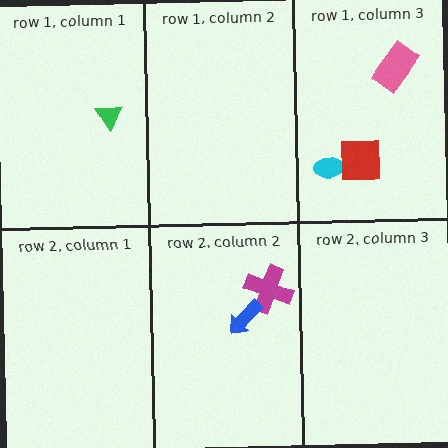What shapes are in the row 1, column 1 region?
The green triangle.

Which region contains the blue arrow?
The row 2, column 2 region.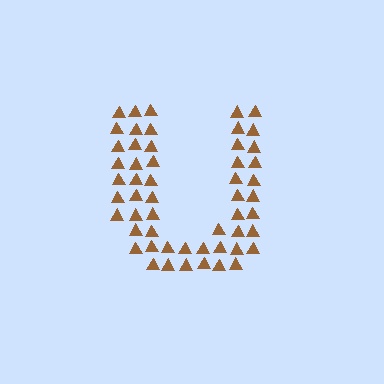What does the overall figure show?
The overall figure shows the letter U.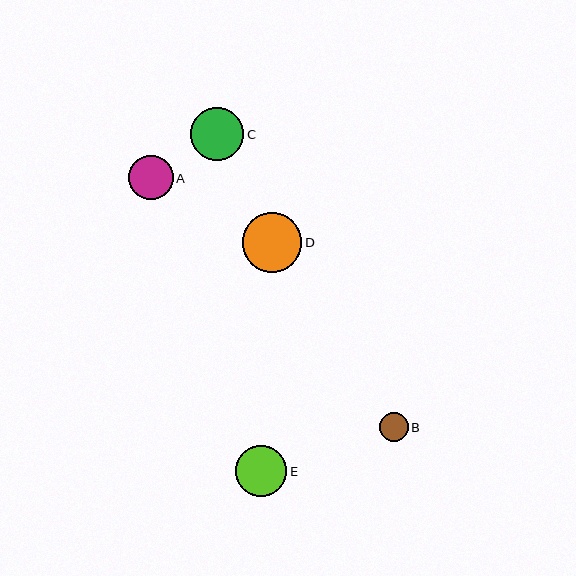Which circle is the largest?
Circle D is the largest with a size of approximately 59 pixels.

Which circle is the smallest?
Circle B is the smallest with a size of approximately 29 pixels.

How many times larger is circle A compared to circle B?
Circle A is approximately 1.5 times the size of circle B.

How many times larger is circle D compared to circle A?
Circle D is approximately 1.3 times the size of circle A.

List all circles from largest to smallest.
From largest to smallest: D, C, E, A, B.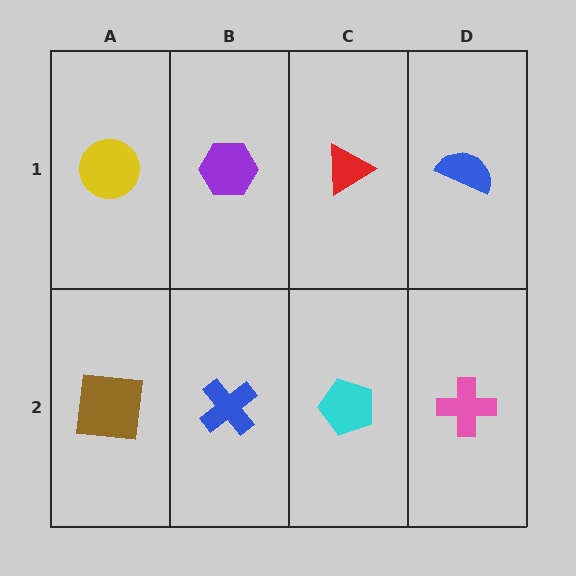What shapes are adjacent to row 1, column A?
A brown square (row 2, column A), a purple hexagon (row 1, column B).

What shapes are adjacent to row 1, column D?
A pink cross (row 2, column D), a red triangle (row 1, column C).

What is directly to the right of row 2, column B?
A cyan pentagon.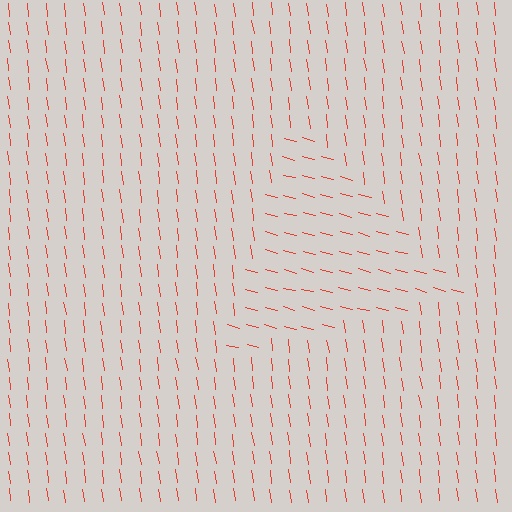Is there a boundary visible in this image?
Yes, there is a texture boundary formed by a change in line orientation.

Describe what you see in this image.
The image is filled with small red line segments. A triangle region in the image has lines oriented differently from the surrounding lines, creating a visible texture boundary.